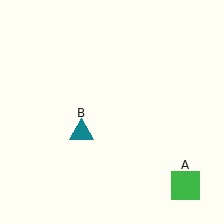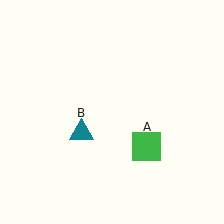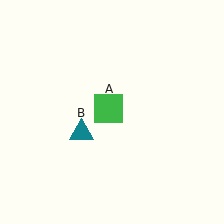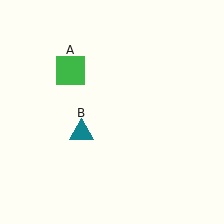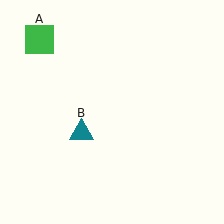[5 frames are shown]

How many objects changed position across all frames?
1 object changed position: green square (object A).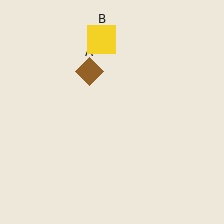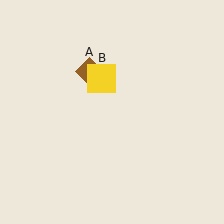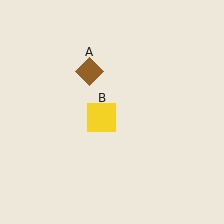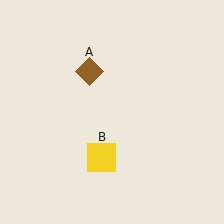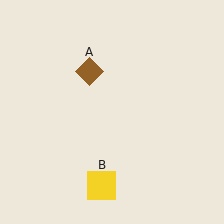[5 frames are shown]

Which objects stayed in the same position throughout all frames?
Brown diamond (object A) remained stationary.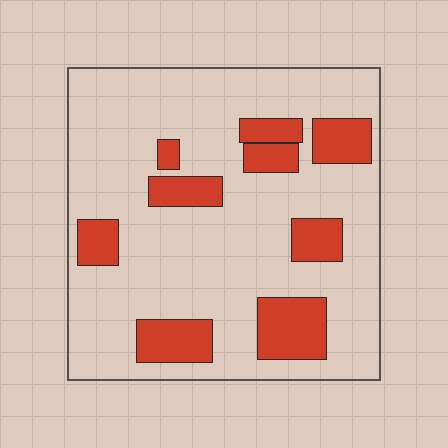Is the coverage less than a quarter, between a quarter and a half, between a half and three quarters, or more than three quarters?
Less than a quarter.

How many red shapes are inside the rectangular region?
9.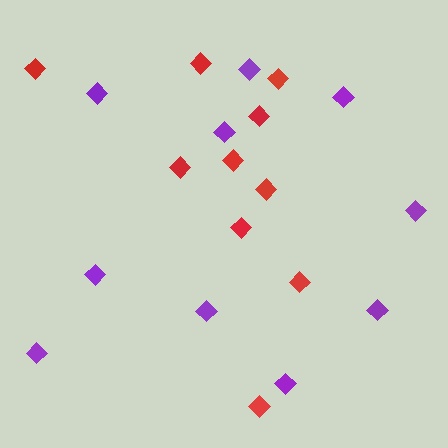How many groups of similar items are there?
There are 2 groups: one group of red diamonds (10) and one group of purple diamonds (10).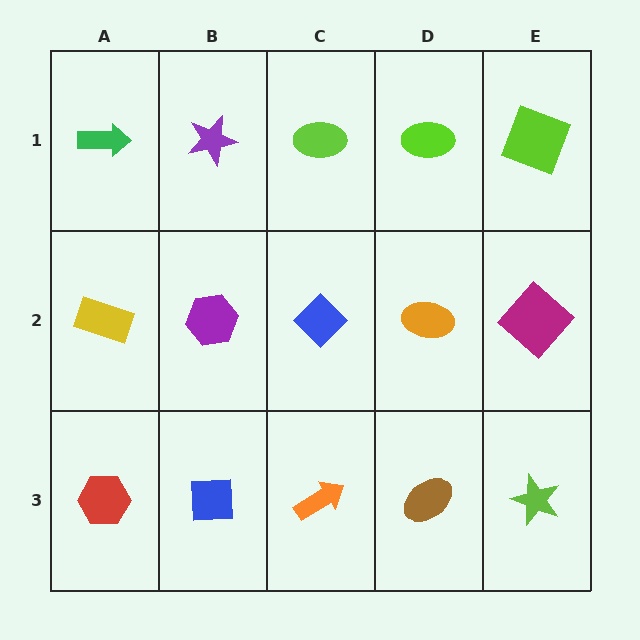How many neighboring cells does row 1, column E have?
2.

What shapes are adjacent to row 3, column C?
A blue diamond (row 2, column C), a blue square (row 3, column B), a brown ellipse (row 3, column D).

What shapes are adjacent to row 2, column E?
A lime square (row 1, column E), a lime star (row 3, column E), an orange ellipse (row 2, column D).